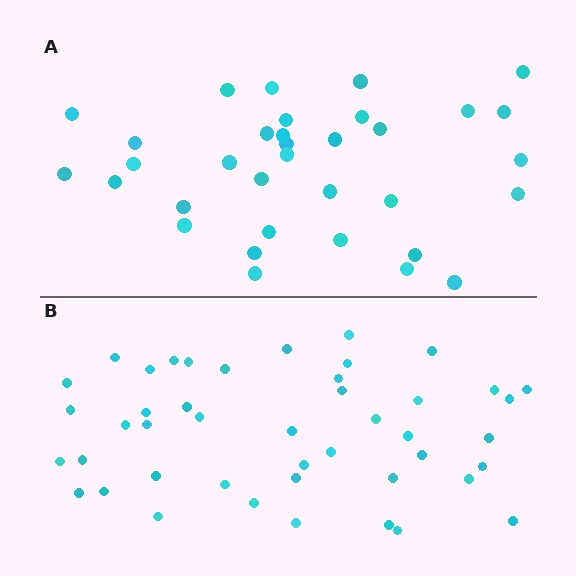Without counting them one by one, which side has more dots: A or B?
Region B (the bottom region) has more dots.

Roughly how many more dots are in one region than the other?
Region B has roughly 12 or so more dots than region A.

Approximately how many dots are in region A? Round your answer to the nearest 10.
About 30 dots. (The exact count is 34, which rounds to 30.)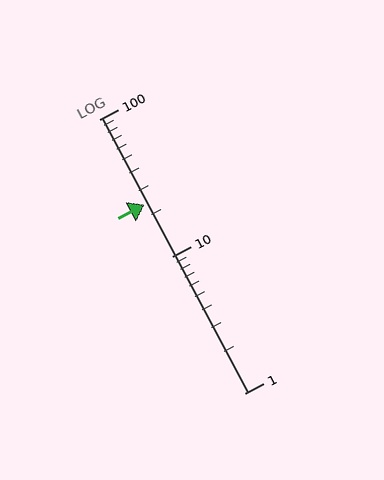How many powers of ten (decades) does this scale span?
The scale spans 2 decades, from 1 to 100.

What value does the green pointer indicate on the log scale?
The pointer indicates approximately 24.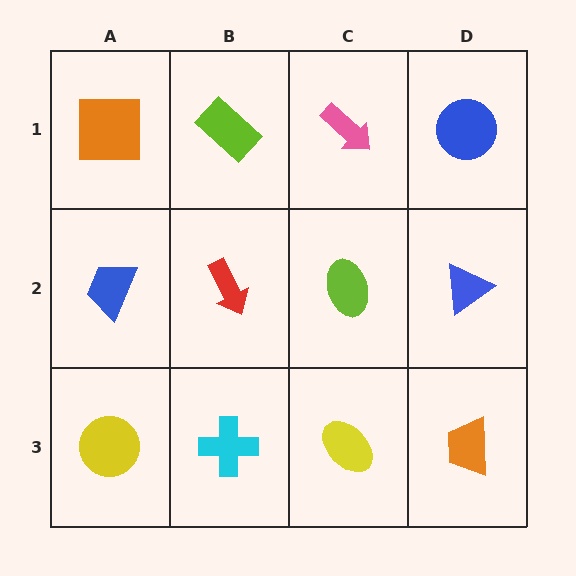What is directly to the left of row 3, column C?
A cyan cross.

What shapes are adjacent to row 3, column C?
A lime ellipse (row 2, column C), a cyan cross (row 3, column B), an orange trapezoid (row 3, column D).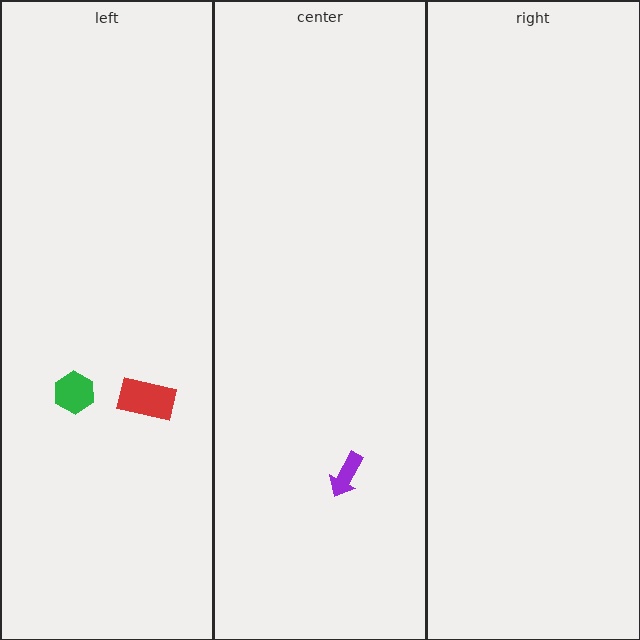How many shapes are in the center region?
1.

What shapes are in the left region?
The green hexagon, the red rectangle.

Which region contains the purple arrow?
The center region.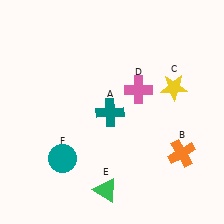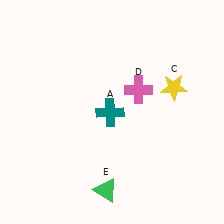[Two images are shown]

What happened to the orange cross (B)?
The orange cross (B) was removed in Image 2. It was in the bottom-right area of Image 1.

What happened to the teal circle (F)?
The teal circle (F) was removed in Image 2. It was in the bottom-left area of Image 1.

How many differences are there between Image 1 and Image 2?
There are 2 differences between the two images.